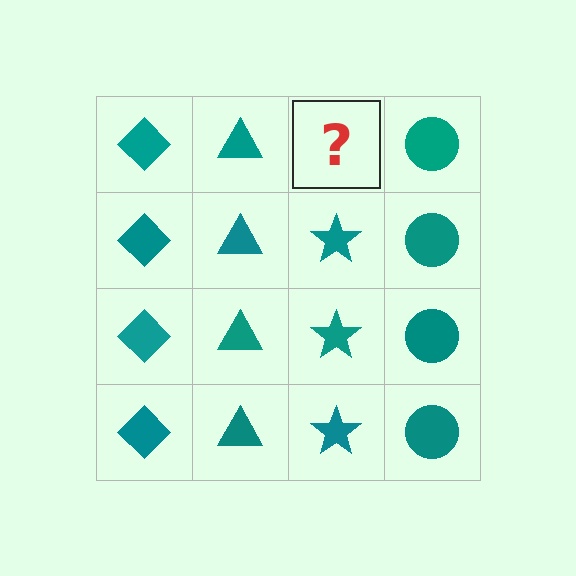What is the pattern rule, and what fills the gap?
The rule is that each column has a consistent shape. The gap should be filled with a teal star.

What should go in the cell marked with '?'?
The missing cell should contain a teal star.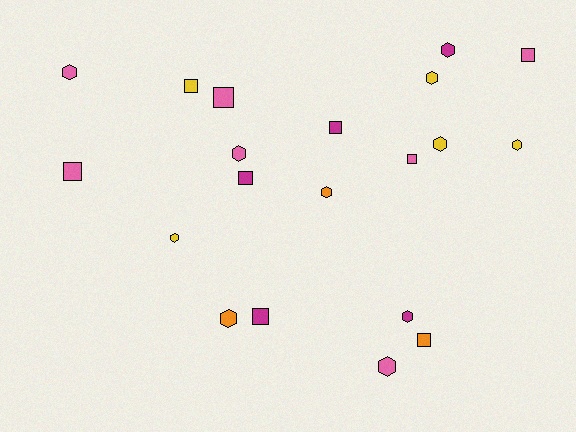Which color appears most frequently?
Pink, with 7 objects.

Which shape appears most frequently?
Hexagon, with 11 objects.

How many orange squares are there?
There is 1 orange square.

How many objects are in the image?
There are 20 objects.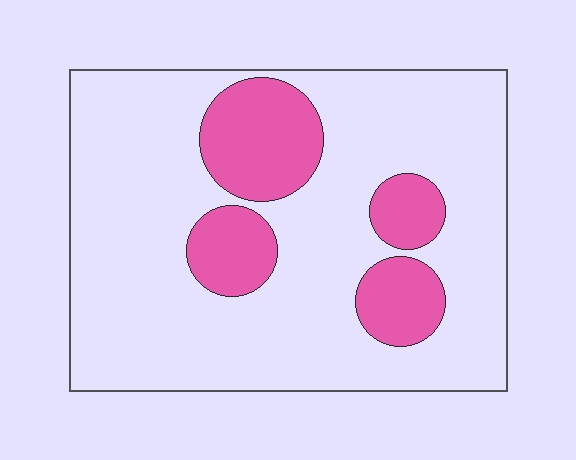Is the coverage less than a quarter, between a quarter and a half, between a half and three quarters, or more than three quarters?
Less than a quarter.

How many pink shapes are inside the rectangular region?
4.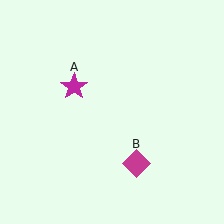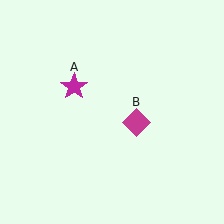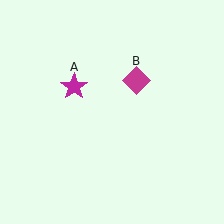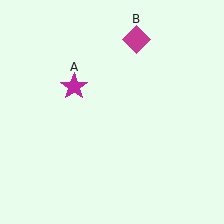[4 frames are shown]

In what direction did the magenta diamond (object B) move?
The magenta diamond (object B) moved up.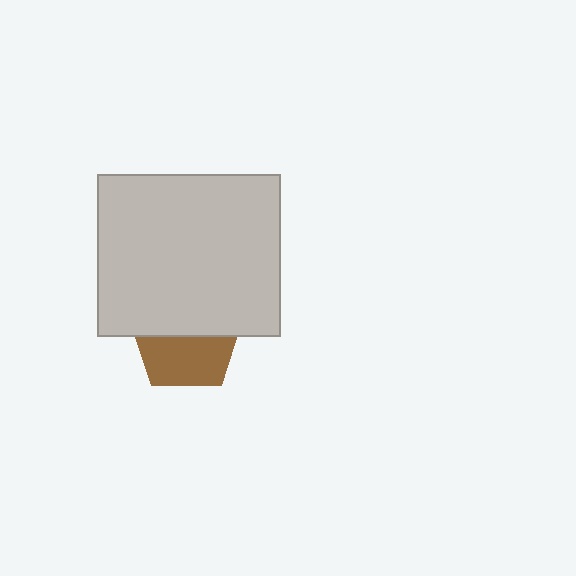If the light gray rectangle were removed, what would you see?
You would see the complete brown pentagon.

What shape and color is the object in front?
The object in front is a light gray rectangle.